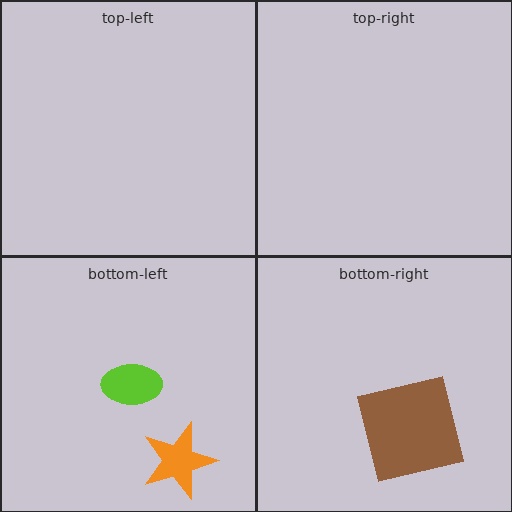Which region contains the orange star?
The bottom-left region.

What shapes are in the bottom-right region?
The brown square.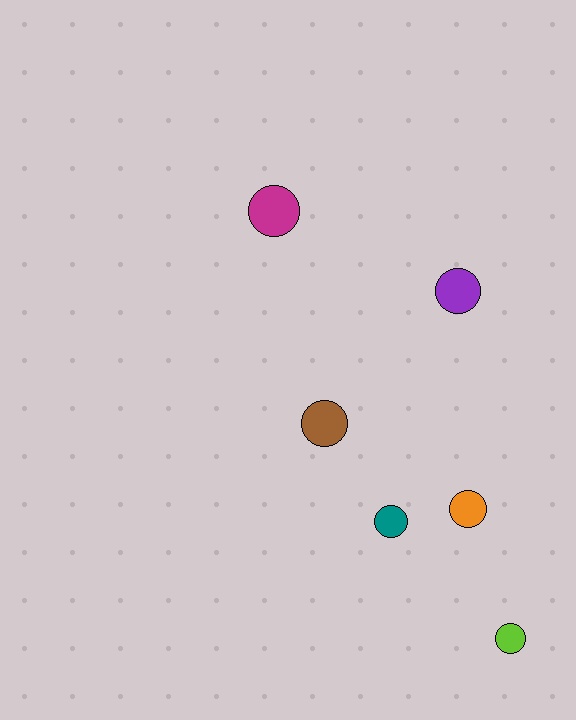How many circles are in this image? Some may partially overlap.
There are 6 circles.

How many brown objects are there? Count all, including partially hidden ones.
There is 1 brown object.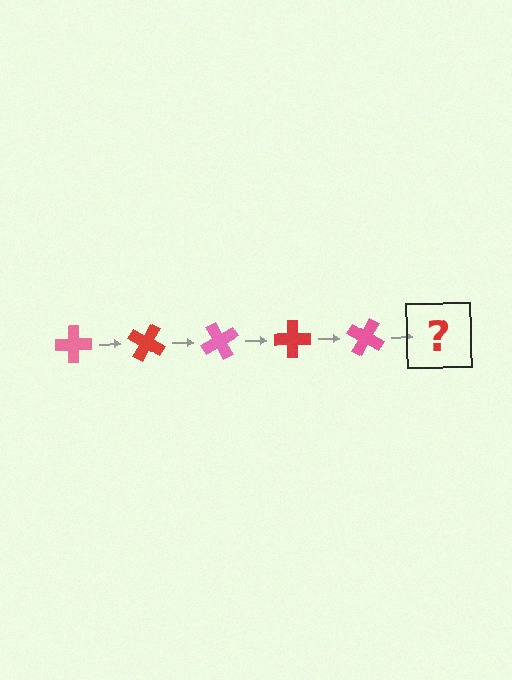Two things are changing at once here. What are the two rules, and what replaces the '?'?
The two rules are that it rotates 30 degrees each step and the color cycles through pink and red. The '?' should be a red cross, rotated 150 degrees from the start.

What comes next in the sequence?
The next element should be a red cross, rotated 150 degrees from the start.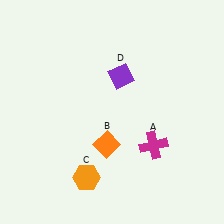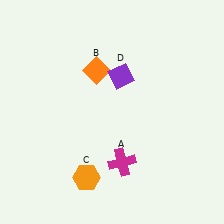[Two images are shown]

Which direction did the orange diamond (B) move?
The orange diamond (B) moved up.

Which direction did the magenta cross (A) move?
The magenta cross (A) moved left.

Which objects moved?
The objects that moved are: the magenta cross (A), the orange diamond (B).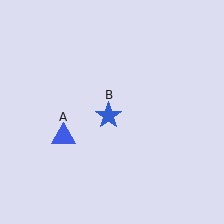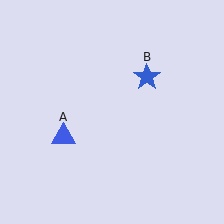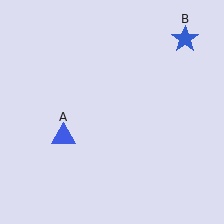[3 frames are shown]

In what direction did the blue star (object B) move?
The blue star (object B) moved up and to the right.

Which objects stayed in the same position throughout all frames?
Blue triangle (object A) remained stationary.